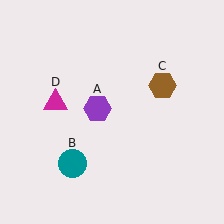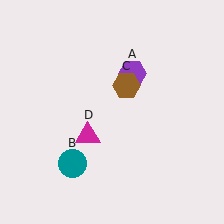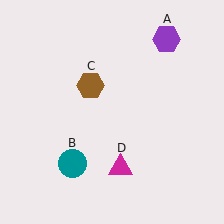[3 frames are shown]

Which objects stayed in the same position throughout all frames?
Teal circle (object B) remained stationary.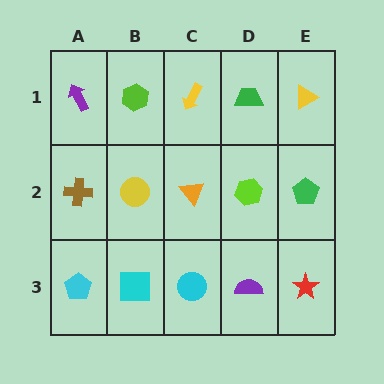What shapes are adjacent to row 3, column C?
An orange triangle (row 2, column C), a cyan square (row 3, column B), a purple semicircle (row 3, column D).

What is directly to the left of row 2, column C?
A yellow circle.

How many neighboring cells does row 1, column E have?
2.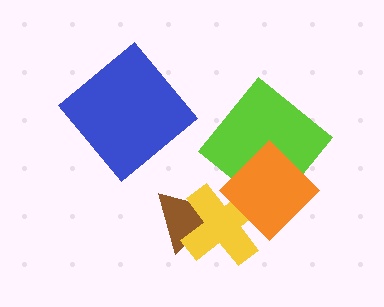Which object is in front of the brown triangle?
The yellow cross is in front of the brown triangle.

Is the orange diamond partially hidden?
No, no other shape covers it.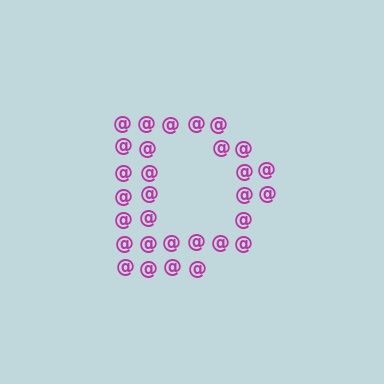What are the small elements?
The small elements are at signs.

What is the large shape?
The large shape is the letter D.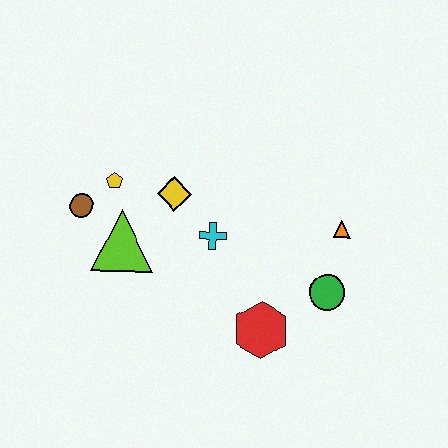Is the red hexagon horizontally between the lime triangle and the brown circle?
No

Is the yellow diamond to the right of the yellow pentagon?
Yes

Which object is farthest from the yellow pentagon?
The green circle is farthest from the yellow pentagon.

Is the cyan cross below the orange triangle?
Yes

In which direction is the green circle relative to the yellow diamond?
The green circle is to the right of the yellow diamond.